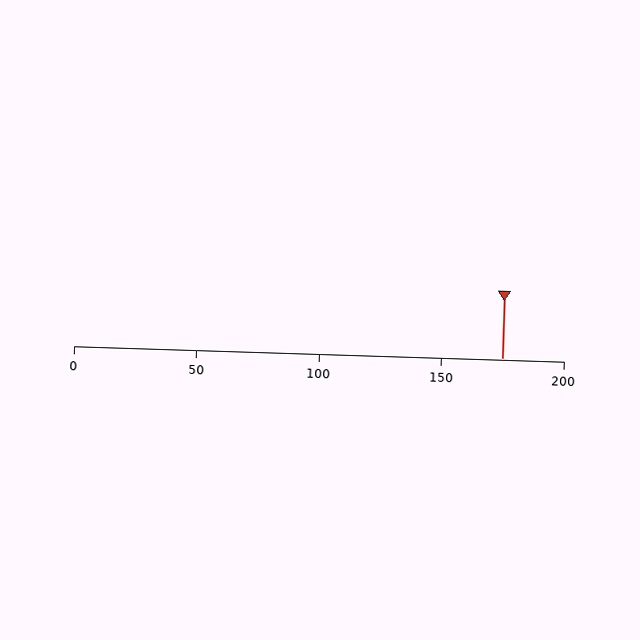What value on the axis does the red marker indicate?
The marker indicates approximately 175.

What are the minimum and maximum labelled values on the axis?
The axis runs from 0 to 200.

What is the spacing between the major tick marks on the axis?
The major ticks are spaced 50 apart.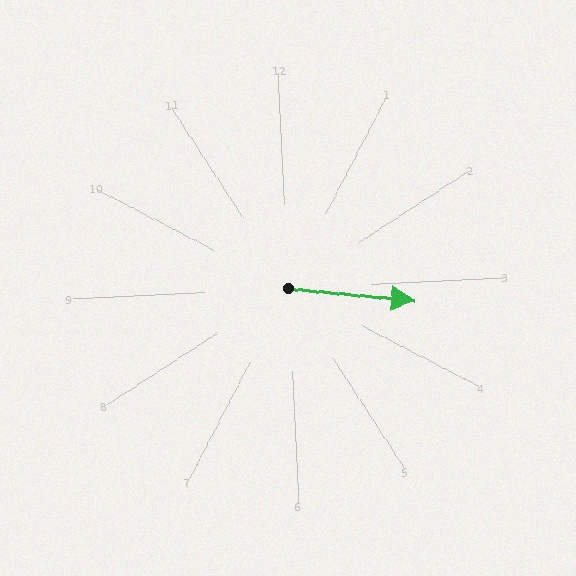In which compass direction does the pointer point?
East.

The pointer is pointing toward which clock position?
Roughly 3 o'clock.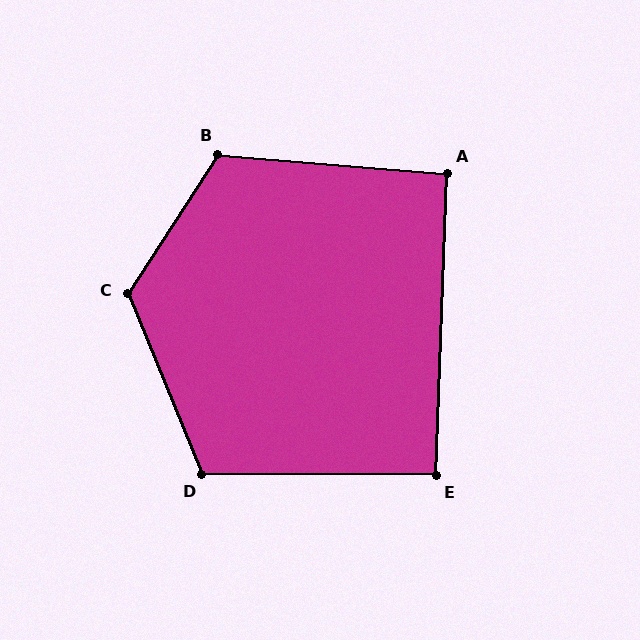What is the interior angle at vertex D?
Approximately 113 degrees (obtuse).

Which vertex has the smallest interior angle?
E, at approximately 92 degrees.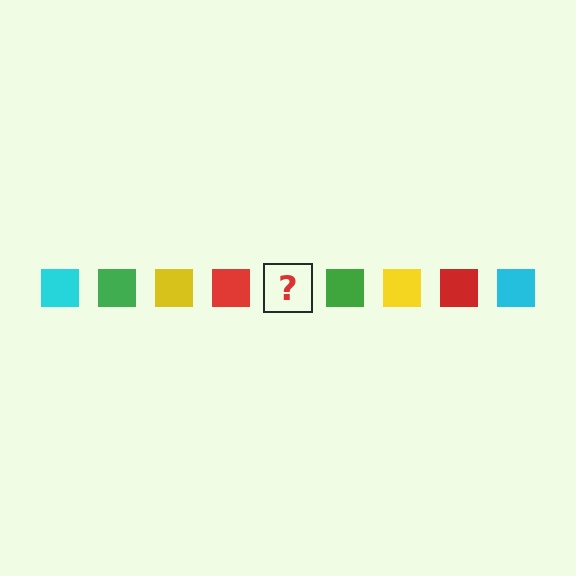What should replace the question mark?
The question mark should be replaced with a cyan square.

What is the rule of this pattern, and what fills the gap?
The rule is that the pattern cycles through cyan, green, yellow, red squares. The gap should be filled with a cyan square.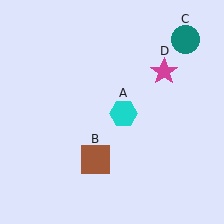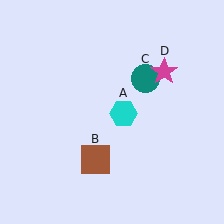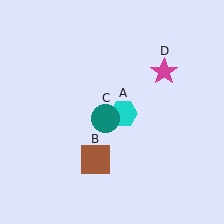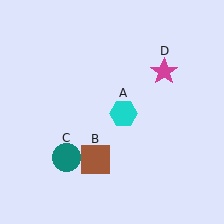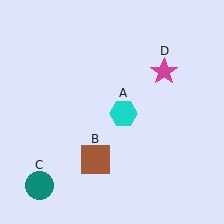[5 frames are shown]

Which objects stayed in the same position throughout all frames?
Cyan hexagon (object A) and brown square (object B) and magenta star (object D) remained stationary.